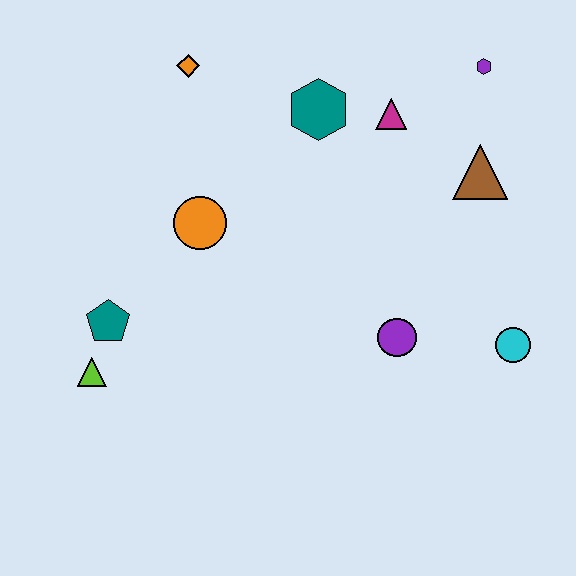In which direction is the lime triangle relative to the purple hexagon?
The lime triangle is to the left of the purple hexagon.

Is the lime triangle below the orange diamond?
Yes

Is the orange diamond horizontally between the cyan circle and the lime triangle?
Yes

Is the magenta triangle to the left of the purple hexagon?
Yes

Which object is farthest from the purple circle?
The orange diamond is farthest from the purple circle.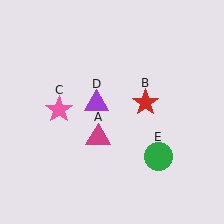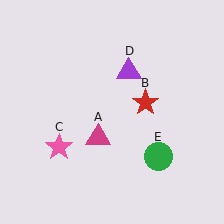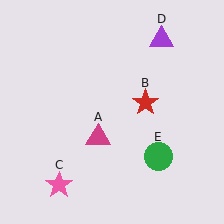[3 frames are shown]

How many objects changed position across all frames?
2 objects changed position: pink star (object C), purple triangle (object D).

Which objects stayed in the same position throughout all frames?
Magenta triangle (object A) and red star (object B) and green circle (object E) remained stationary.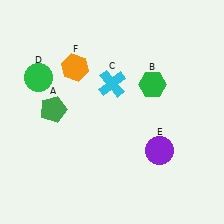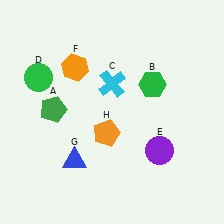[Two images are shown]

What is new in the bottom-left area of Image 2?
A blue triangle (G) was added in the bottom-left area of Image 2.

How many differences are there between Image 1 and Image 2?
There are 2 differences between the two images.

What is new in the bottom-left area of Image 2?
An orange pentagon (H) was added in the bottom-left area of Image 2.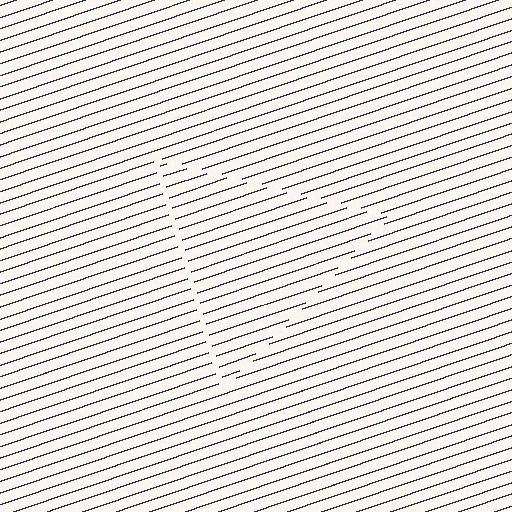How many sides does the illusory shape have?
3 sides — the line-ends trace a triangle.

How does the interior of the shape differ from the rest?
The interior of the shape contains the same grating, shifted by half a period — the contour is defined by the phase discontinuity where line-ends from the inner and outer gratings abut.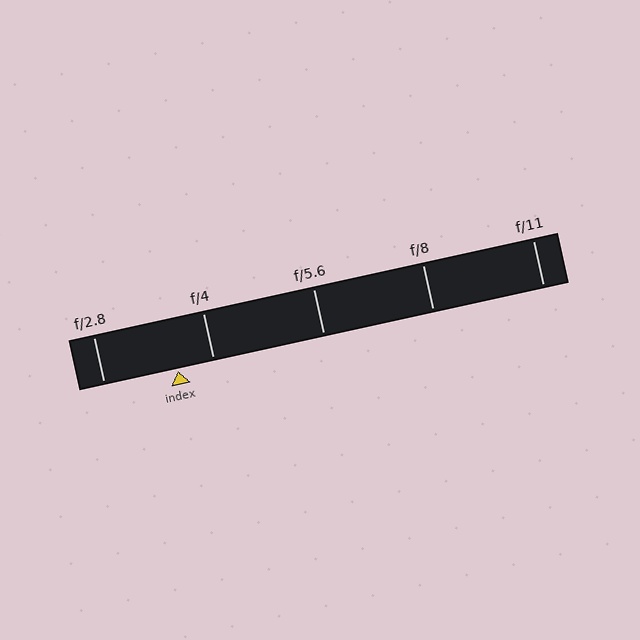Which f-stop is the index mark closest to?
The index mark is closest to f/4.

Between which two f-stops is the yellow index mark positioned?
The index mark is between f/2.8 and f/4.